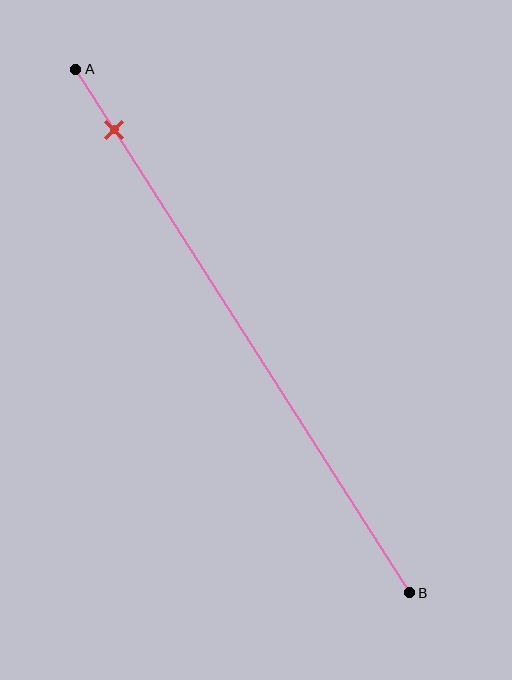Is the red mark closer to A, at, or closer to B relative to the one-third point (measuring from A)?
The red mark is closer to point A than the one-third point of segment AB.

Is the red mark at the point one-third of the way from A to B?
No, the mark is at about 10% from A, not at the 33% one-third point.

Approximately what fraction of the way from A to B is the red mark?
The red mark is approximately 10% of the way from A to B.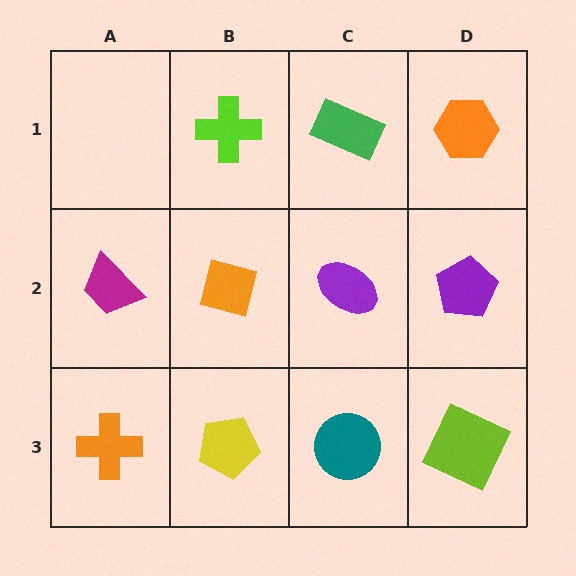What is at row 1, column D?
An orange hexagon.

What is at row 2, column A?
A magenta trapezoid.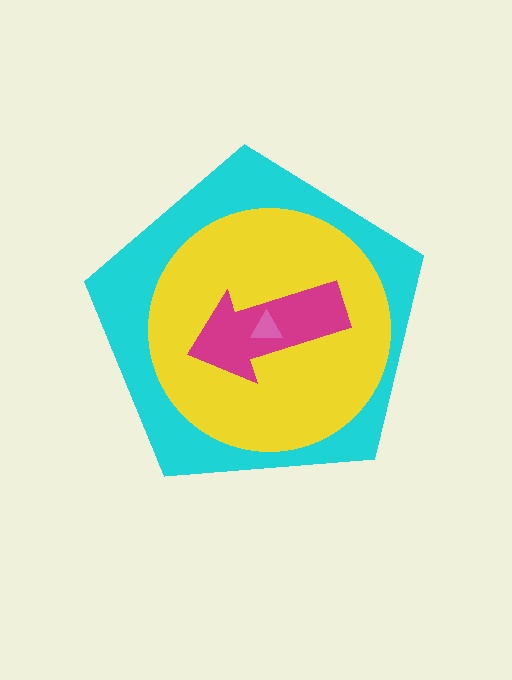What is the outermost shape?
The cyan pentagon.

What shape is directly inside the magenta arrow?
The pink triangle.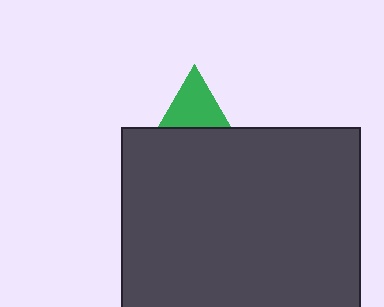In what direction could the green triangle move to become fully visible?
The green triangle could move up. That would shift it out from behind the dark gray rectangle entirely.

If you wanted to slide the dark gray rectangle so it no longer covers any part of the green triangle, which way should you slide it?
Slide it down — that is the most direct way to separate the two shapes.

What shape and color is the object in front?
The object in front is a dark gray rectangle.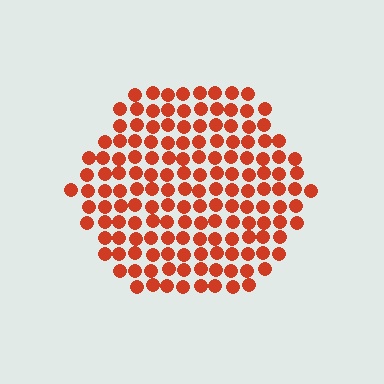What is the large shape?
The large shape is a hexagon.